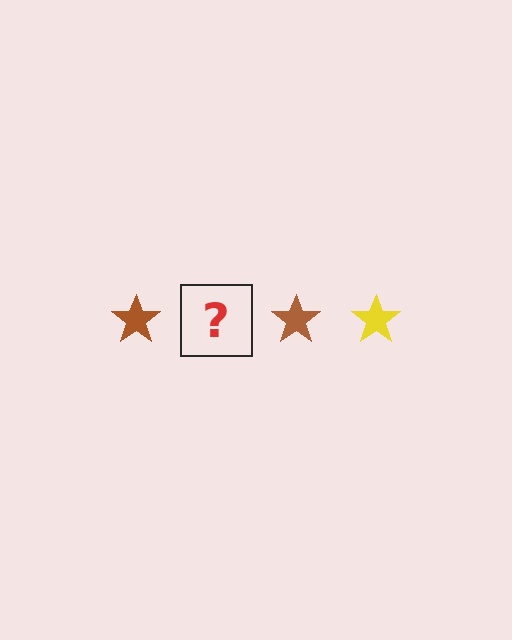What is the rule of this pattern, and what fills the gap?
The rule is that the pattern cycles through brown, yellow stars. The gap should be filled with a yellow star.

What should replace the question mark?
The question mark should be replaced with a yellow star.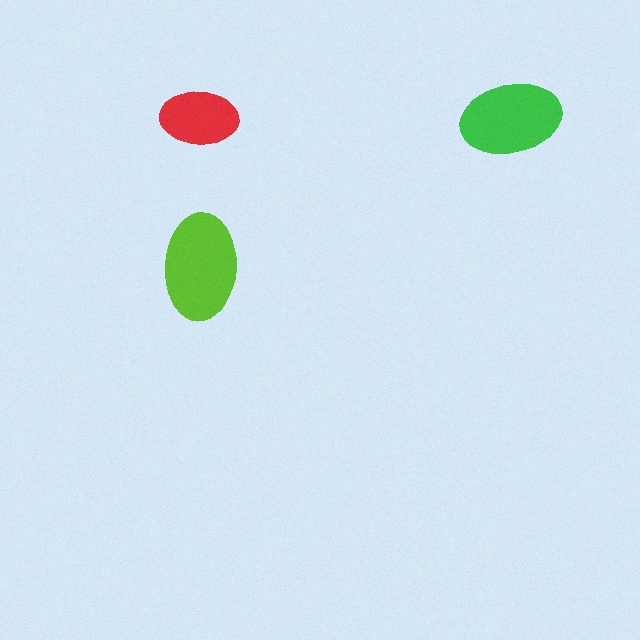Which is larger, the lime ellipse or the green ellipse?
The lime one.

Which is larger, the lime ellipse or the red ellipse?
The lime one.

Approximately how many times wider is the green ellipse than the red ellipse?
About 1.5 times wider.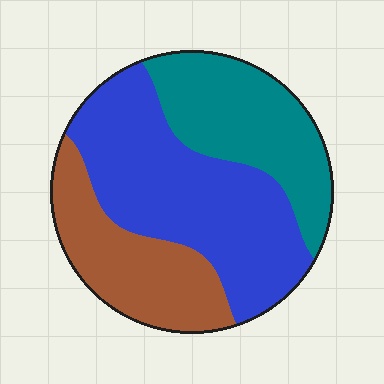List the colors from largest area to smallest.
From largest to smallest: blue, teal, brown.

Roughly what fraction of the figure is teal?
Teal covers roughly 30% of the figure.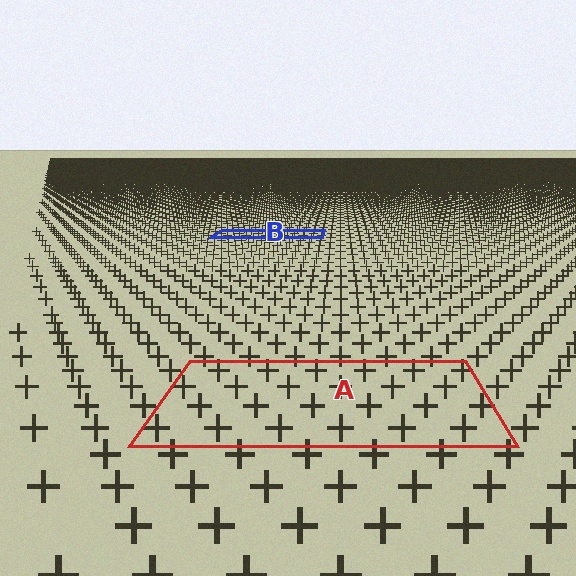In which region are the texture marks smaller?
The texture marks are smaller in region B, because it is farther away.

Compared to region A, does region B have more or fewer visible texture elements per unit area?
Region B has more texture elements per unit area — they are packed more densely because it is farther away.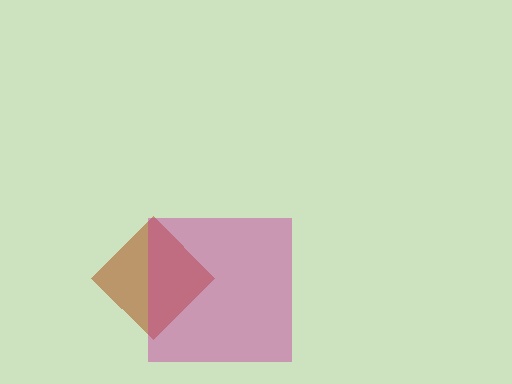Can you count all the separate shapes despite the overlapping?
Yes, there are 2 separate shapes.